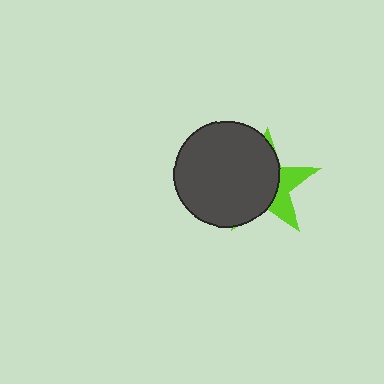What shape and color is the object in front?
The object in front is a dark gray circle.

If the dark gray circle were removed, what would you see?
You would see the complete lime star.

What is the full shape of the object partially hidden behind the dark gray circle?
The partially hidden object is a lime star.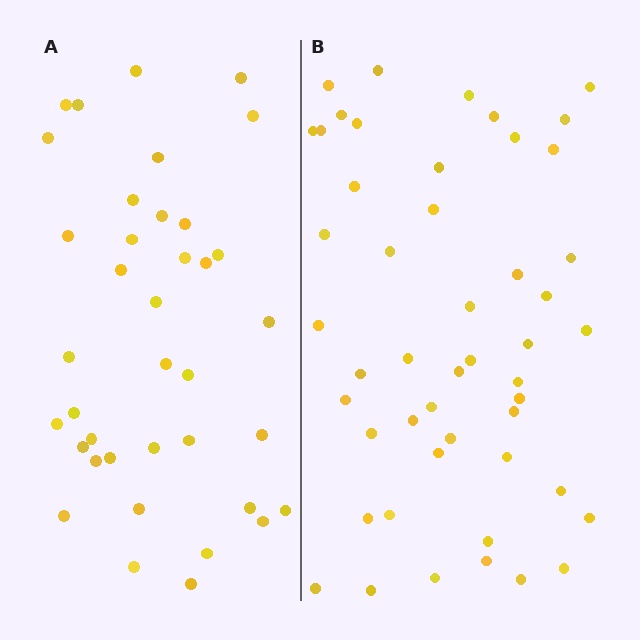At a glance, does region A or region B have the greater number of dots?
Region B (the right region) has more dots.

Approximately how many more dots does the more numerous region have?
Region B has roughly 12 or so more dots than region A.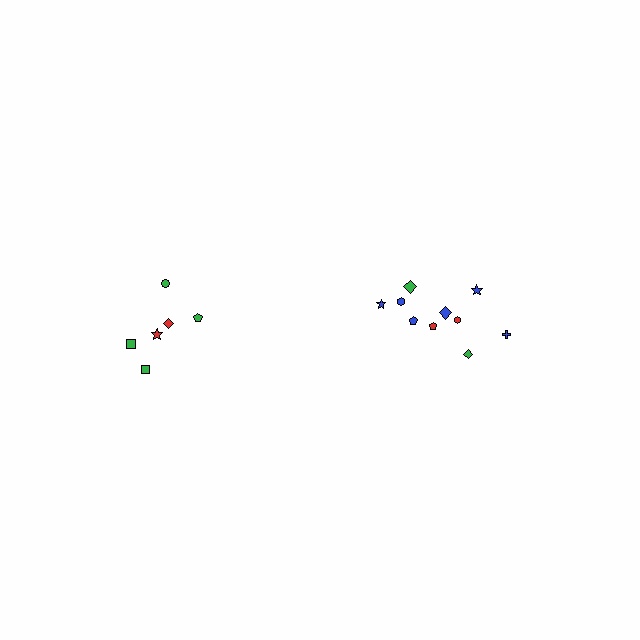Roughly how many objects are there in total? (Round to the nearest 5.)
Roughly 15 objects in total.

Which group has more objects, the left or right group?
The right group.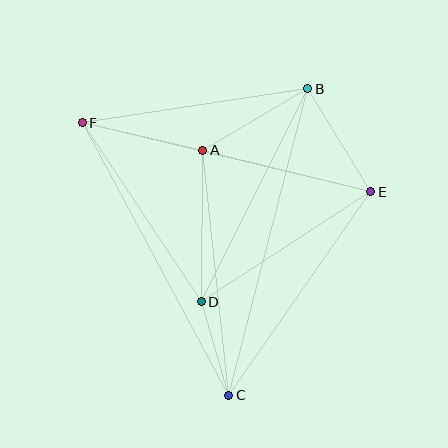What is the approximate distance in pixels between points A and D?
The distance between A and D is approximately 151 pixels.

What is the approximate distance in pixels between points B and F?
The distance between B and F is approximately 228 pixels.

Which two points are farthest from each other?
Points B and C are farthest from each other.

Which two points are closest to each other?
Points C and D are closest to each other.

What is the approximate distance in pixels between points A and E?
The distance between A and E is approximately 173 pixels.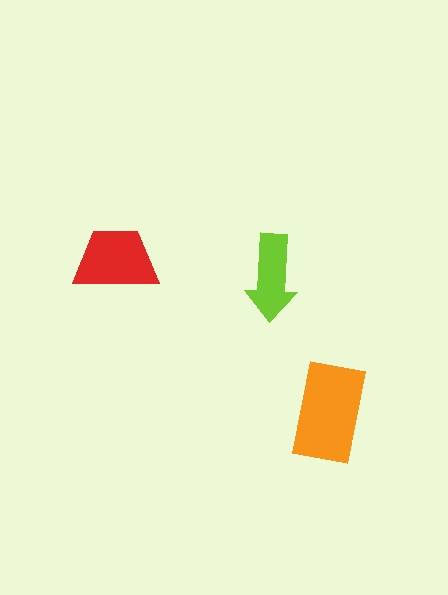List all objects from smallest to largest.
The lime arrow, the red trapezoid, the orange rectangle.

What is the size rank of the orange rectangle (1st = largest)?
1st.